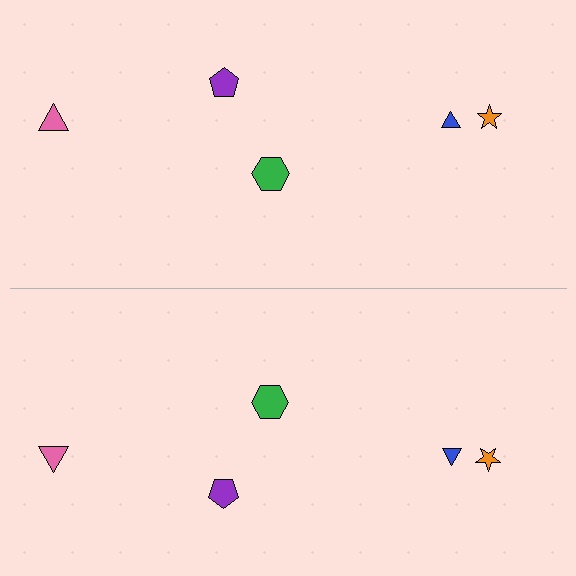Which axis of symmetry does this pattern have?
The pattern has a horizontal axis of symmetry running through the center of the image.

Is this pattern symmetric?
Yes, this pattern has bilateral (reflection) symmetry.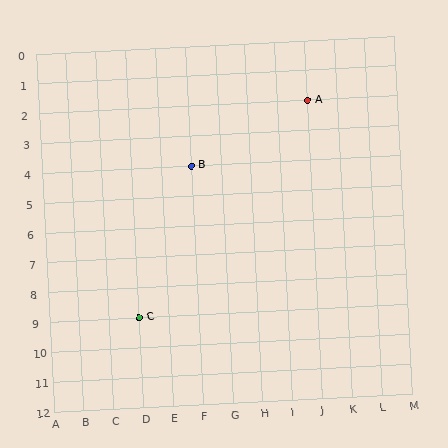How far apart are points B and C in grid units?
Points B and C are 2 columns and 5 rows apart (about 5.4 grid units diagonally).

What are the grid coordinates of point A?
Point A is at grid coordinates (J, 2).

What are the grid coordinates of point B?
Point B is at grid coordinates (F, 4).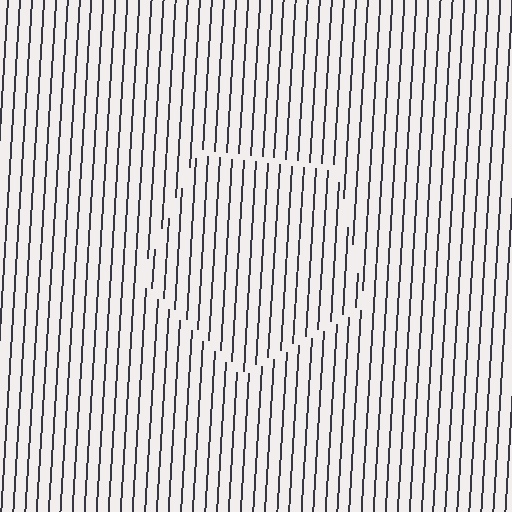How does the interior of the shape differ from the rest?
The interior of the shape contains the same grating, shifted by half a period — the contour is defined by the phase discontinuity where line-ends from the inner and outer gratings abut.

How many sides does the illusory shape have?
5 sides — the line-ends trace a pentagon.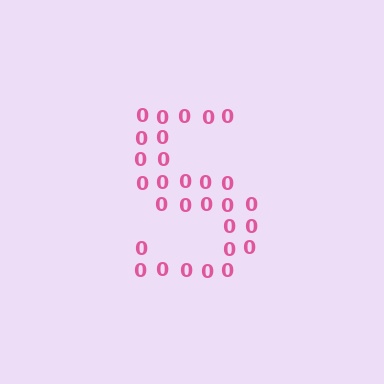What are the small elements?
The small elements are digit 0's.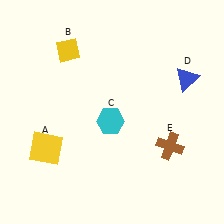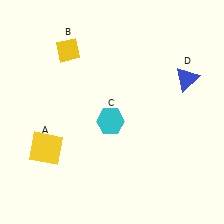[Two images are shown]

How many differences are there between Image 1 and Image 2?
There is 1 difference between the two images.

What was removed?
The brown cross (E) was removed in Image 2.